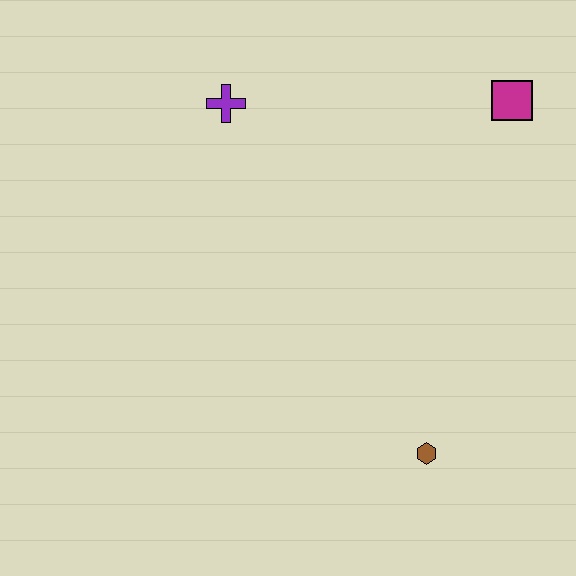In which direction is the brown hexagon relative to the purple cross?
The brown hexagon is below the purple cross.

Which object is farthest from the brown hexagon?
The purple cross is farthest from the brown hexagon.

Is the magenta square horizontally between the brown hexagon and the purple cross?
No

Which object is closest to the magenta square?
The purple cross is closest to the magenta square.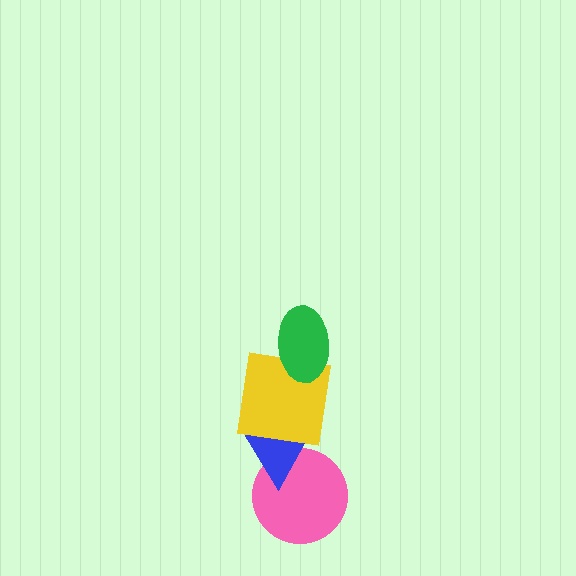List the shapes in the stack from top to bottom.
From top to bottom: the green ellipse, the yellow square, the blue triangle, the pink circle.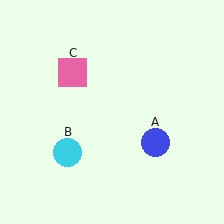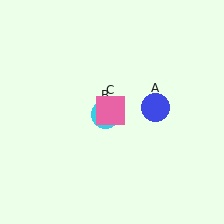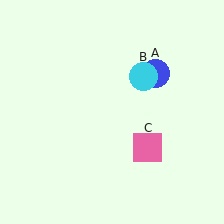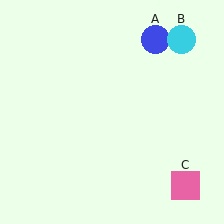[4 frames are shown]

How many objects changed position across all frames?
3 objects changed position: blue circle (object A), cyan circle (object B), pink square (object C).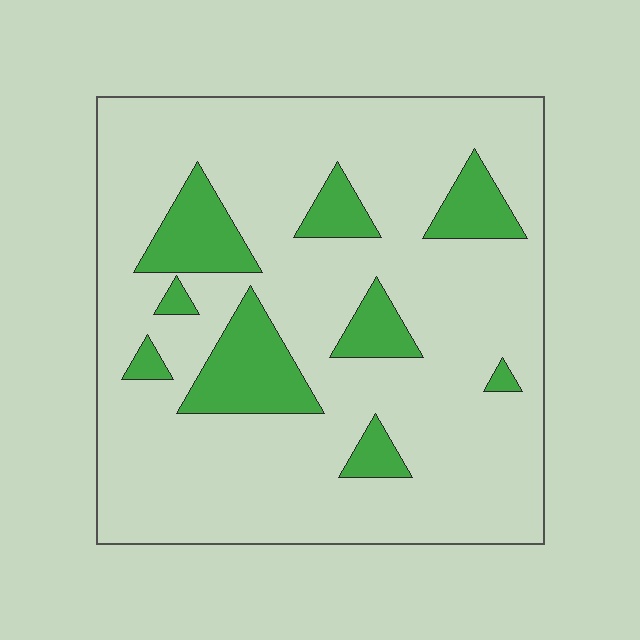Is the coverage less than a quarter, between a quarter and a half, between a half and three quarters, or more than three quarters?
Less than a quarter.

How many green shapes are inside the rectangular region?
9.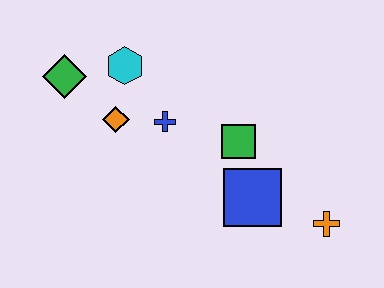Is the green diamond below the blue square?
No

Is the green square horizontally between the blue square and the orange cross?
No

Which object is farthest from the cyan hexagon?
The orange cross is farthest from the cyan hexagon.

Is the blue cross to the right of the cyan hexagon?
Yes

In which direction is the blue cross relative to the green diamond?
The blue cross is to the right of the green diamond.